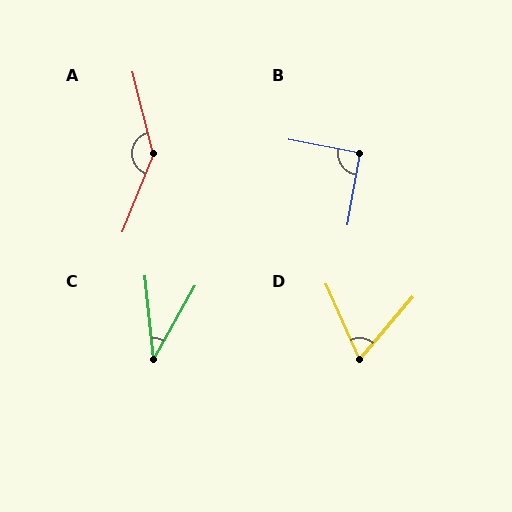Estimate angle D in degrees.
Approximately 64 degrees.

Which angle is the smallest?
C, at approximately 35 degrees.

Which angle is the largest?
A, at approximately 144 degrees.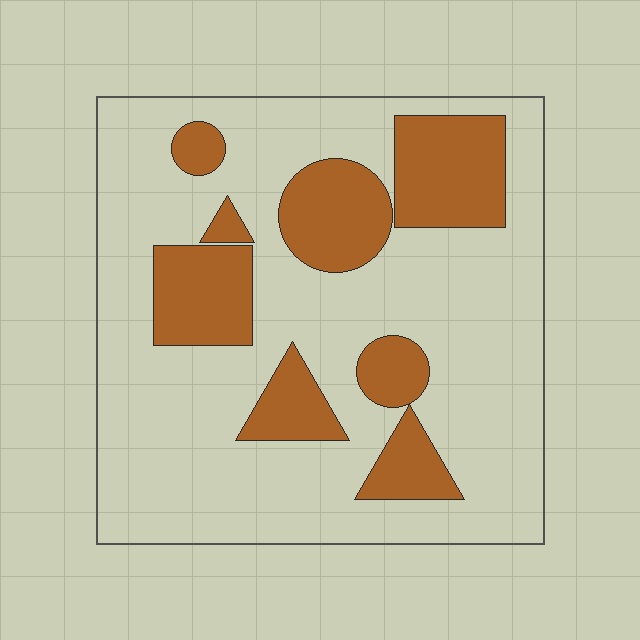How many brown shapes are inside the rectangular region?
8.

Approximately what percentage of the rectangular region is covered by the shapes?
Approximately 25%.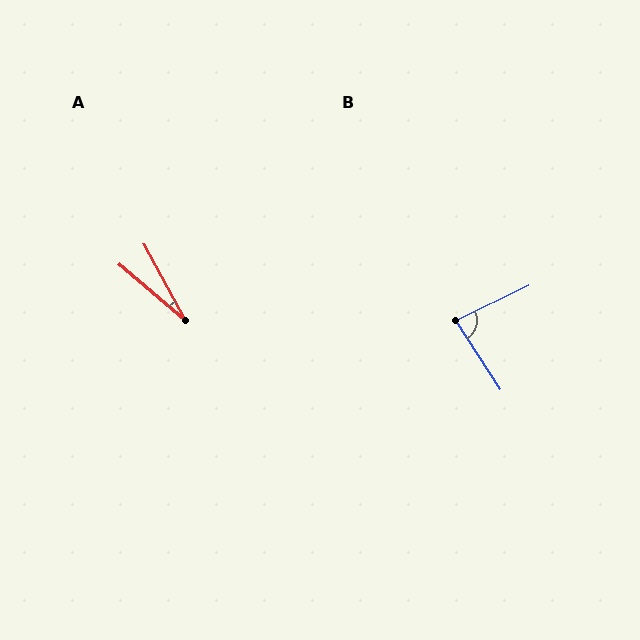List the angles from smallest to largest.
A (21°), B (83°).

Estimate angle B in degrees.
Approximately 83 degrees.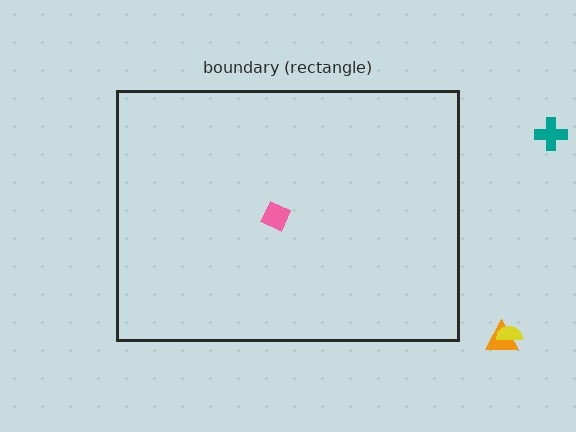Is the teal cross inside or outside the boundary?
Outside.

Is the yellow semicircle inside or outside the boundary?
Outside.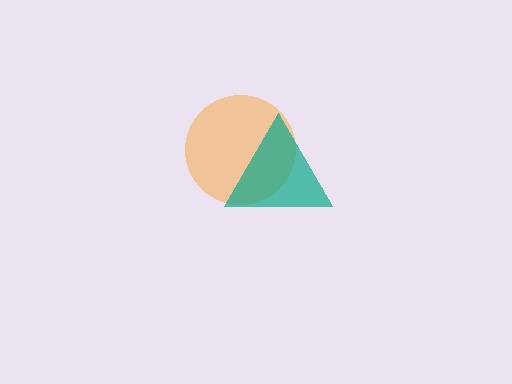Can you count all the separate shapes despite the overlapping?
Yes, there are 2 separate shapes.